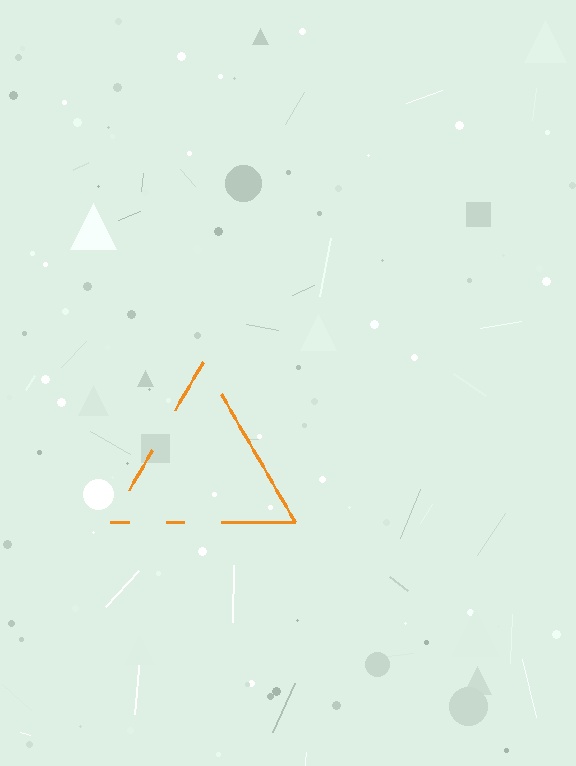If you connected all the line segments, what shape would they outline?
They would outline a triangle.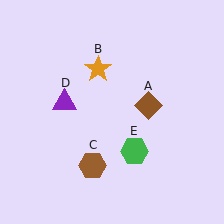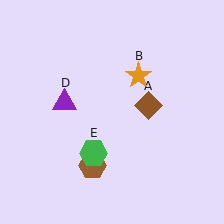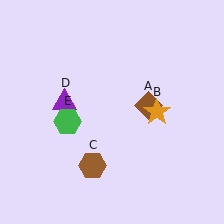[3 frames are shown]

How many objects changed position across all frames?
2 objects changed position: orange star (object B), green hexagon (object E).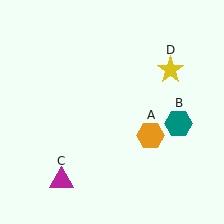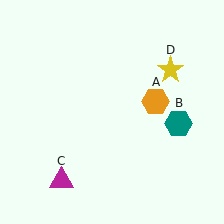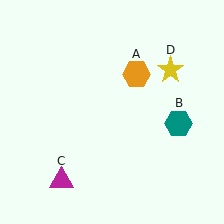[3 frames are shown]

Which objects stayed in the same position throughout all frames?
Teal hexagon (object B) and magenta triangle (object C) and yellow star (object D) remained stationary.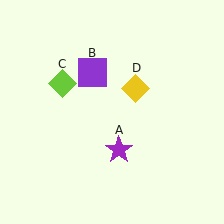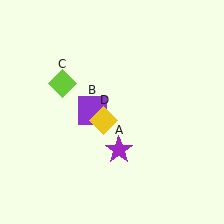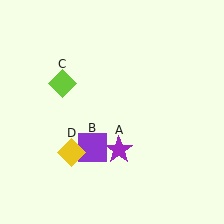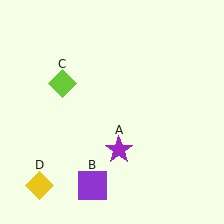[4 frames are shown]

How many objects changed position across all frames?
2 objects changed position: purple square (object B), yellow diamond (object D).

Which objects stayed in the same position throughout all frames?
Purple star (object A) and lime diamond (object C) remained stationary.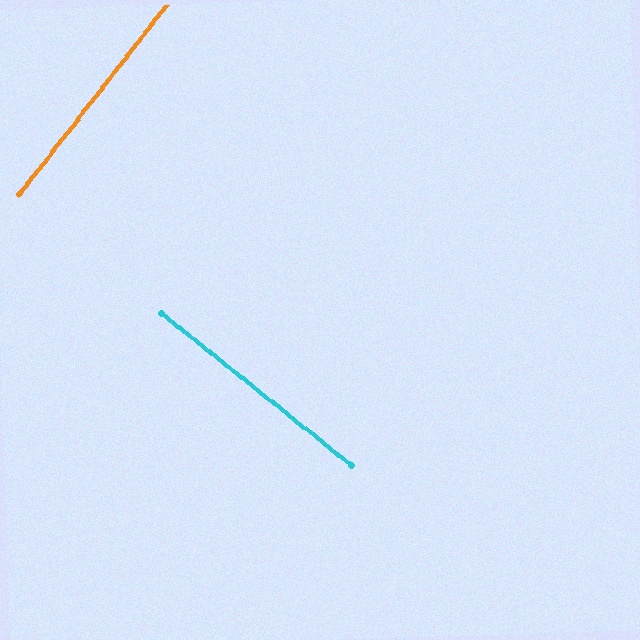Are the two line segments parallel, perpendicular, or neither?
Perpendicular — they meet at approximately 89°.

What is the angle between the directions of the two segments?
Approximately 89 degrees.